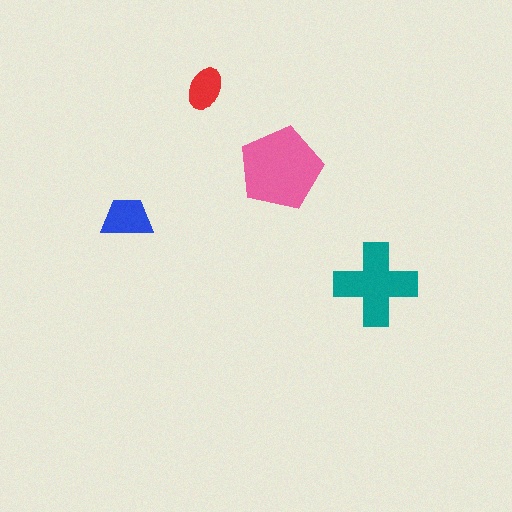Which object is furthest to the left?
The blue trapezoid is leftmost.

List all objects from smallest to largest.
The red ellipse, the blue trapezoid, the teal cross, the pink pentagon.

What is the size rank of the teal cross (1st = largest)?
2nd.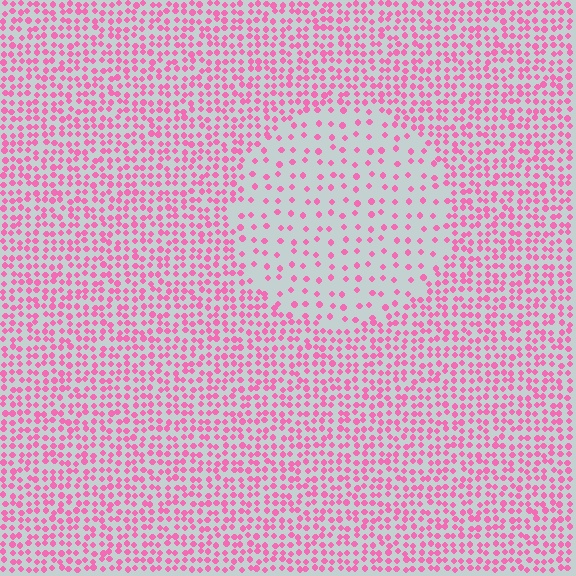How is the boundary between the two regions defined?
The boundary is defined by a change in element density (approximately 2.5x ratio). All elements are the same color, size, and shape.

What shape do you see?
I see a circle.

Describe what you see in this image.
The image contains small pink elements arranged at two different densities. A circle-shaped region is visible where the elements are less densely packed than the surrounding area.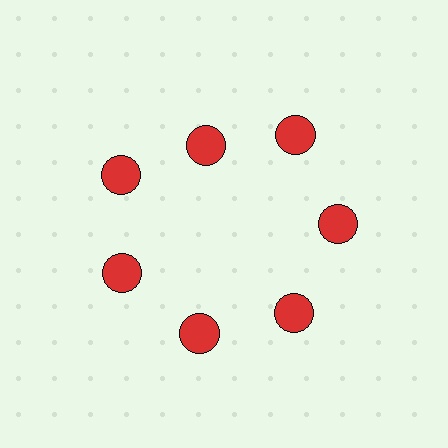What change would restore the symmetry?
The symmetry would be restored by moving it outward, back onto the ring so that all 7 circles sit at equal angles and equal distance from the center.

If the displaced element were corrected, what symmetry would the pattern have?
It would have 7-fold rotational symmetry — the pattern would map onto itself every 51 degrees.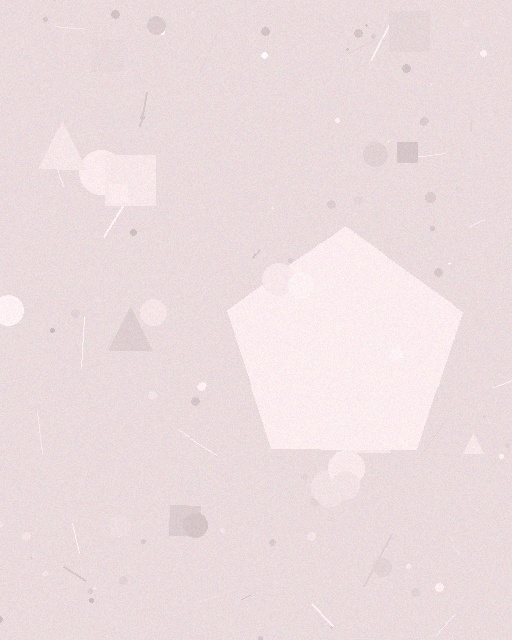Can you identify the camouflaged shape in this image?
The camouflaged shape is a pentagon.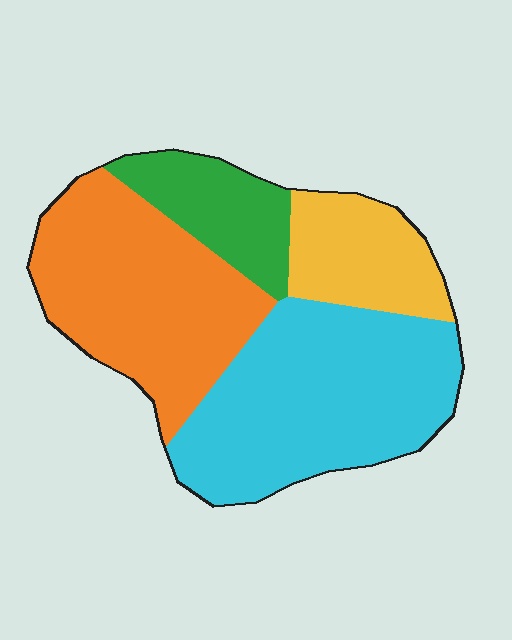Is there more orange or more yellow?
Orange.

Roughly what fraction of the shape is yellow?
Yellow takes up about one sixth (1/6) of the shape.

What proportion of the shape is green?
Green covers around 15% of the shape.